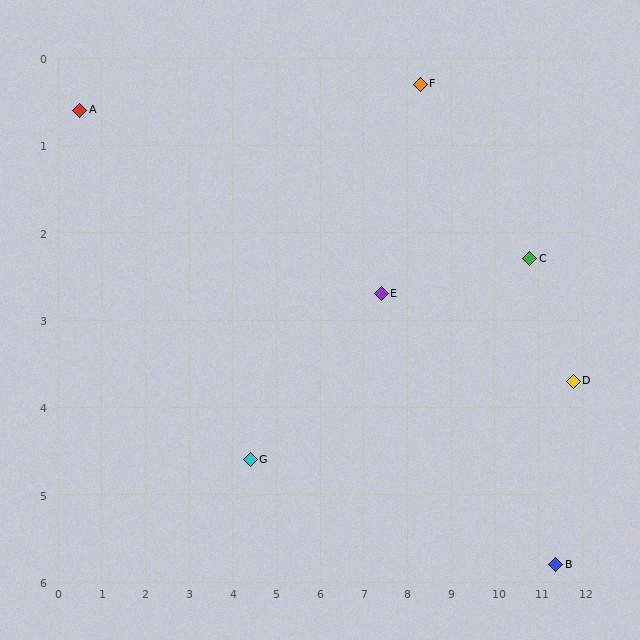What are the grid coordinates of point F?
Point F is at approximately (8.3, 0.3).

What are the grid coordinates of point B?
Point B is at approximately (11.4, 5.8).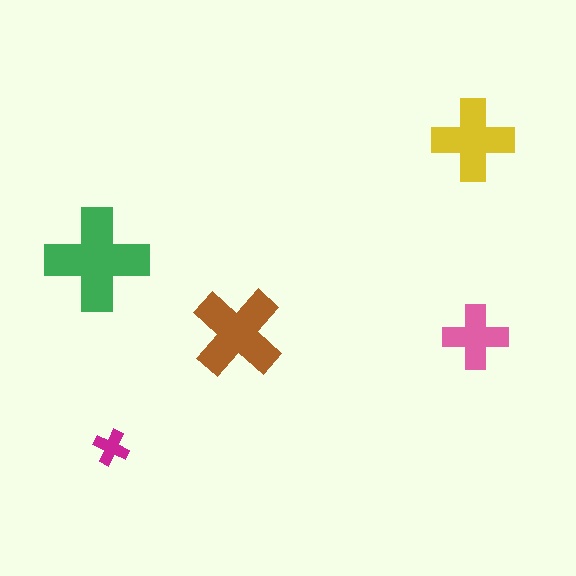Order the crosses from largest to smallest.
the green one, the brown one, the yellow one, the pink one, the magenta one.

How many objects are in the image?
There are 5 objects in the image.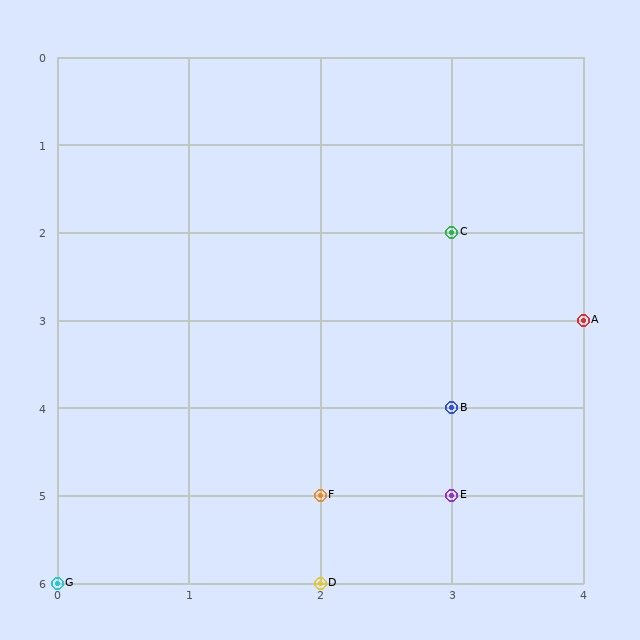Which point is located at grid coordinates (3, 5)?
Point E is at (3, 5).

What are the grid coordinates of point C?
Point C is at grid coordinates (3, 2).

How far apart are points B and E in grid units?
Points B and E are 1 row apart.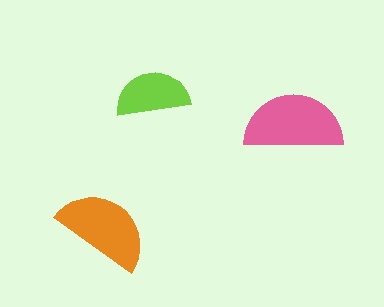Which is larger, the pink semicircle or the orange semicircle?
The pink one.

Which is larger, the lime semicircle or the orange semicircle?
The orange one.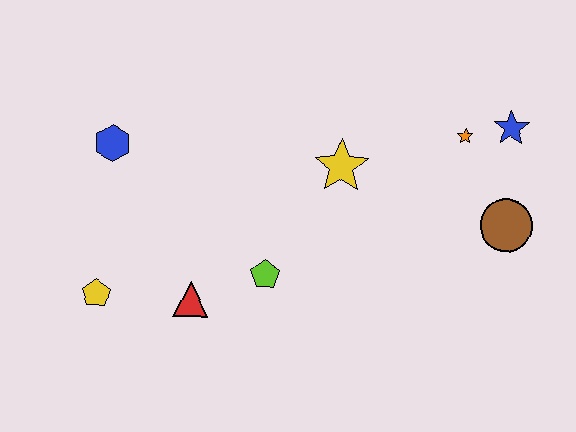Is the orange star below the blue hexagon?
No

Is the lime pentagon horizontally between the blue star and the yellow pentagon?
Yes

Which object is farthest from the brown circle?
The yellow pentagon is farthest from the brown circle.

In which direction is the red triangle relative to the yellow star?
The red triangle is to the left of the yellow star.